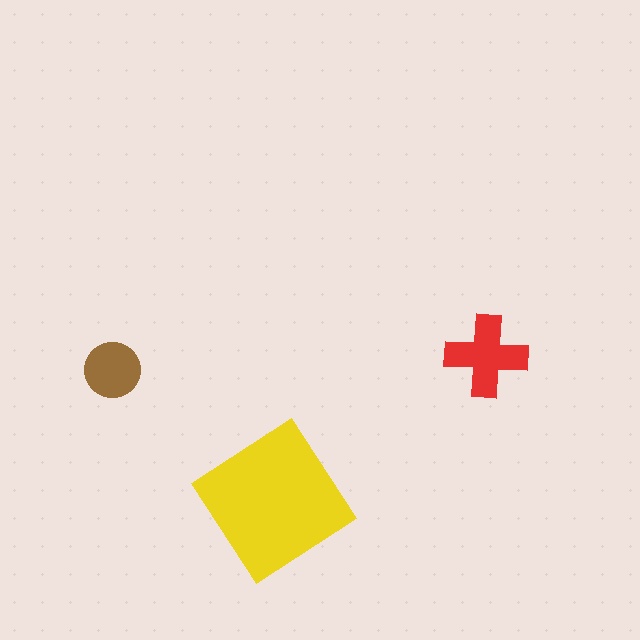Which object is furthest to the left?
The brown circle is leftmost.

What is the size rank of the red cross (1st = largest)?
2nd.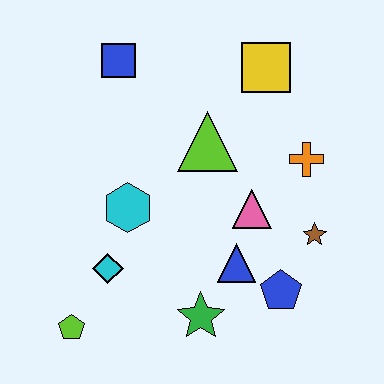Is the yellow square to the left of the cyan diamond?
No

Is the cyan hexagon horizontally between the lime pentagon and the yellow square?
Yes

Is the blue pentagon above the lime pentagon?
Yes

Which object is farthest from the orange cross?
The lime pentagon is farthest from the orange cross.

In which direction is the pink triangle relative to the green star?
The pink triangle is above the green star.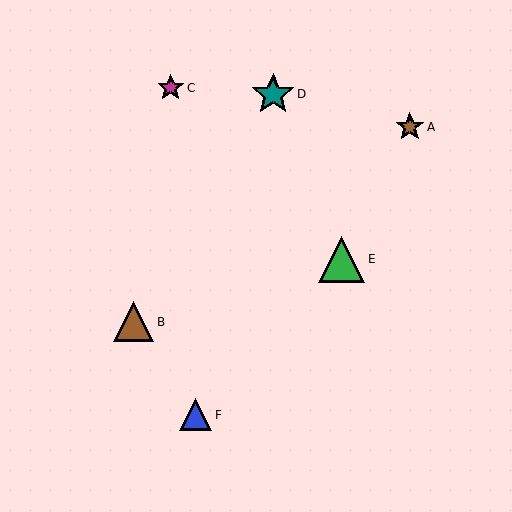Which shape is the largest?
The green triangle (labeled E) is the largest.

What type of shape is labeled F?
Shape F is a blue triangle.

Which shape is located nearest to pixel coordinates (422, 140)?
The brown star (labeled A) at (410, 127) is nearest to that location.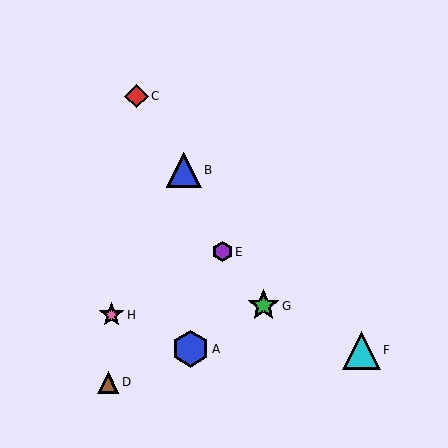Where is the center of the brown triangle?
The center of the brown triangle is at (108, 382).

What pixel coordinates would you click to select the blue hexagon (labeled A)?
Click at (190, 349) to select the blue hexagon A.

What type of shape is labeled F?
Shape F is a cyan triangle.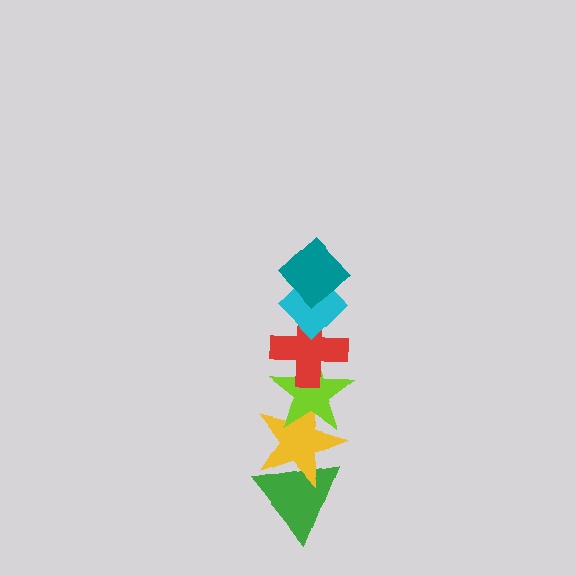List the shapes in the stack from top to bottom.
From top to bottom: the teal diamond, the cyan diamond, the red cross, the lime star, the yellow star, the green triangle.